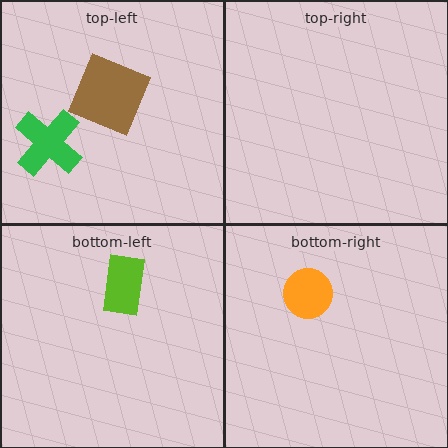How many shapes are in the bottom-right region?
1.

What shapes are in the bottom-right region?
The orange circle.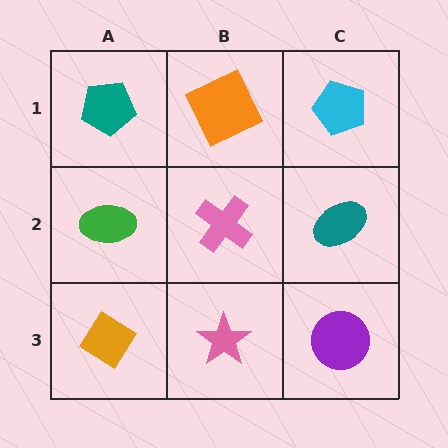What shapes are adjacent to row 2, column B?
An orange square (row 1, column B), a pink star (row 3, column B), a green ellipse (row 2, column A), a teal ellipse (row 2, column C).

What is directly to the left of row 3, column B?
An orange diamond.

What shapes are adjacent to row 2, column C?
A cyan pentagon (row 1, column C), a purple circle (row 3, column C), a pink cross (row 2, column B).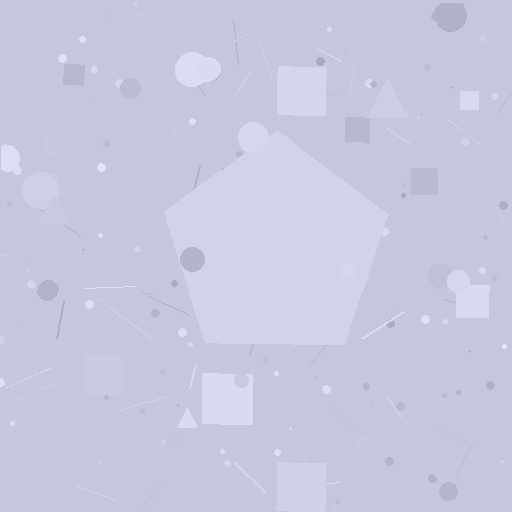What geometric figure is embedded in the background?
A pentagon is embedded in the background.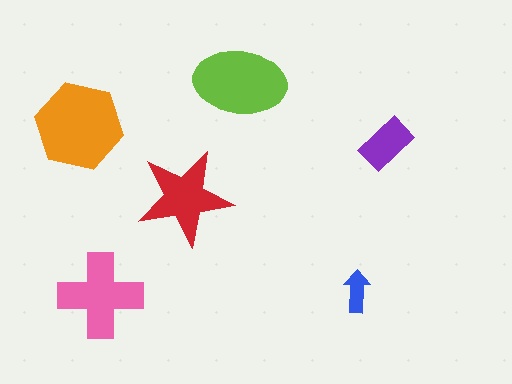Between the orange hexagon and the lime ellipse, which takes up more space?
The orange hexagon.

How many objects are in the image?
There are 6 objects in the image.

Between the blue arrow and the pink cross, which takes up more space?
The pink cross.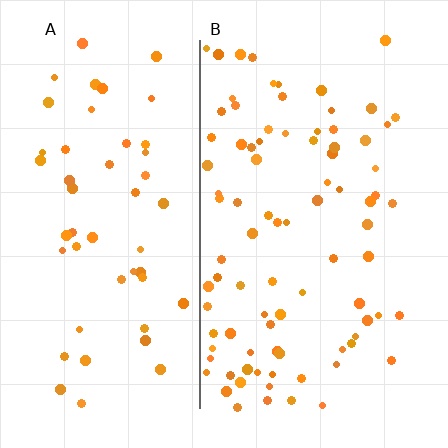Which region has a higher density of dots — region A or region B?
B (the right).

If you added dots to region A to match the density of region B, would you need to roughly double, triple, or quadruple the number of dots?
Approximately double.